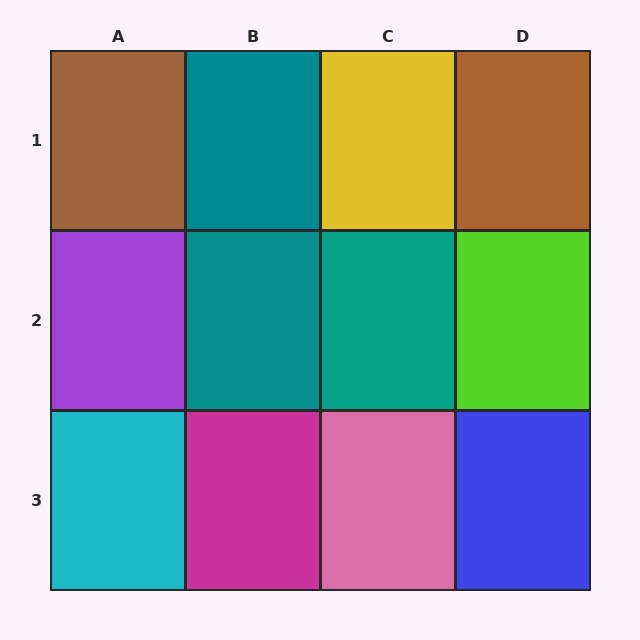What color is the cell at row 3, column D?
Blue.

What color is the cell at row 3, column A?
Cyan.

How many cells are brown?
2 cells are brown.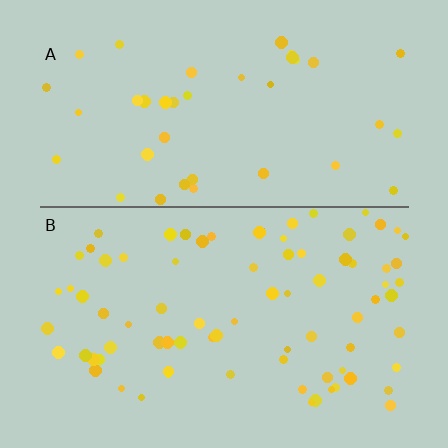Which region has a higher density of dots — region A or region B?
B (the bottom).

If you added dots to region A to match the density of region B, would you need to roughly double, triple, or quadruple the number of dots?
Approximately double.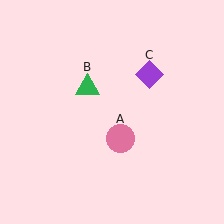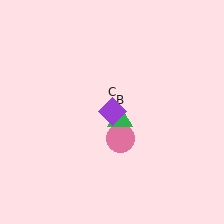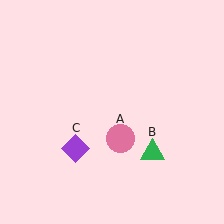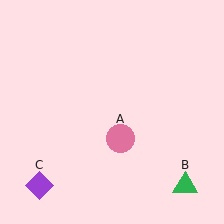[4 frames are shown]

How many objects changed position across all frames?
2 objects changed position: green triangle (object B), purple diamond (object C).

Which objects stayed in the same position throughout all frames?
Pink circle (object A) remained stationary.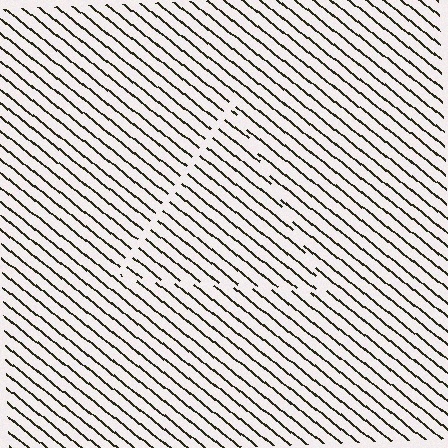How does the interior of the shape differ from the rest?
The interior of the shape contains the same grating, shifted by half a period — the contour is defined by the phase discontinuity where line-ends from the inner and outer gratings abut.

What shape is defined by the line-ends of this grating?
An illusory triangle. The interior of the shape contains the same grating, shifted by half a period — the contour is defined by the phase discontinuity where line-ends from the inner and outer gratings abut.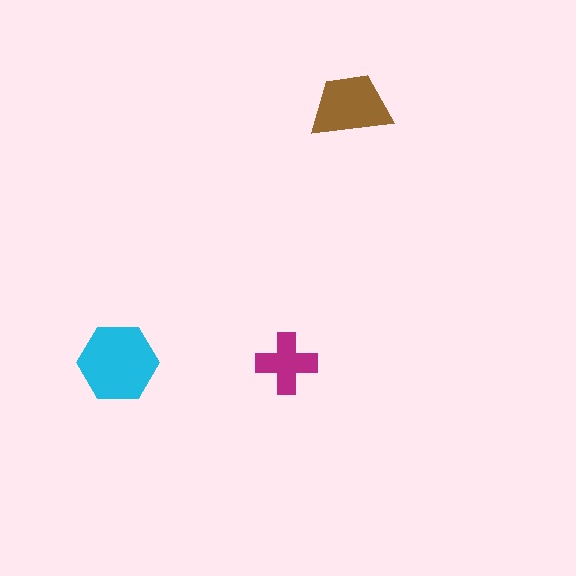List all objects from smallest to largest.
The magenta cross, the brown trapezoid, the cyan hexagon.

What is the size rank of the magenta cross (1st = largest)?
3rd.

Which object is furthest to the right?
The brown trapezoid is rightmost.